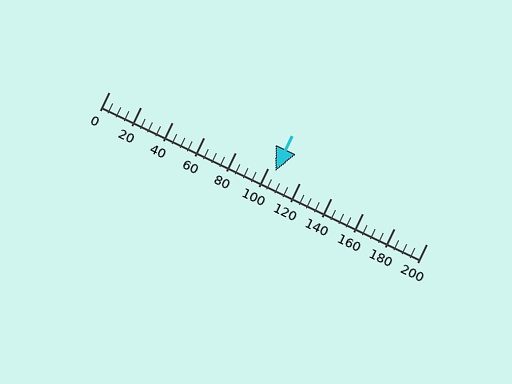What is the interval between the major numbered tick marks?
The major tick marks are spaced 20 units apart.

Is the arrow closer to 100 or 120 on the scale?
The arrow is closer to 100.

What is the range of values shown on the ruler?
The ruler shows values from 0 to 200.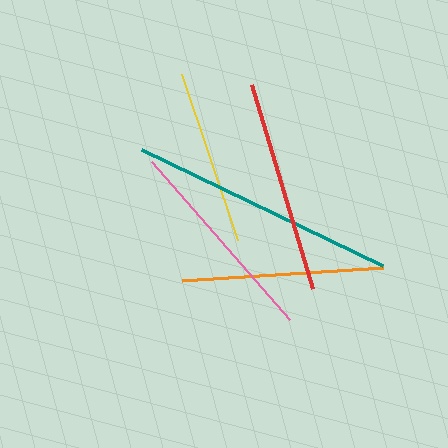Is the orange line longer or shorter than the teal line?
The teal line is longer than the orange line.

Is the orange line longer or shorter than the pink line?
The pink line is longer than the orange line.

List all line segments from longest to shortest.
From longest to shortest: teal, red, pink, orange, yellow.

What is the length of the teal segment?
The teal segment is approximately 267 pixels long.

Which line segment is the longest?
The teal line is the longest at approximately 267 pixels.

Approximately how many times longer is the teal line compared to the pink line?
The teal line is approximately 1.3 times the length of the pink line.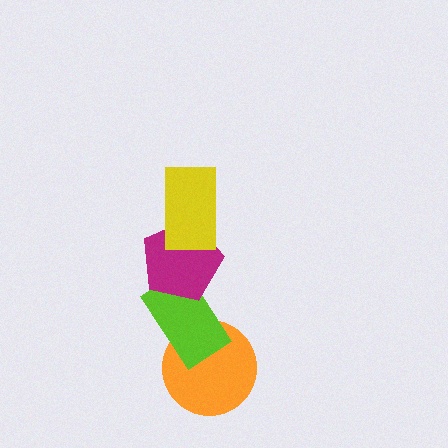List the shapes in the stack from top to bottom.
From top to bottom: the yellow rectangle, the magenta pentagon, the lime rectangle, the orange circle.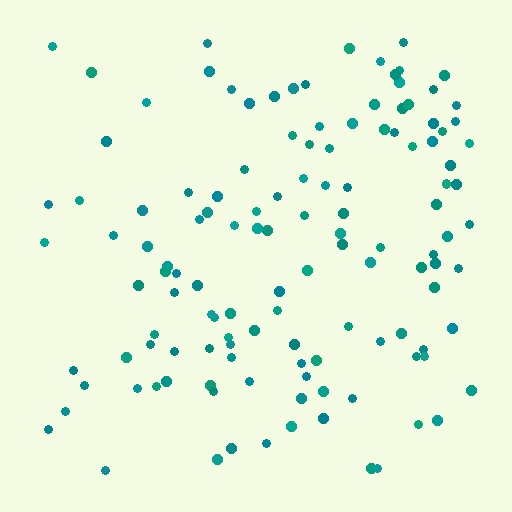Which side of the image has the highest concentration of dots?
The right.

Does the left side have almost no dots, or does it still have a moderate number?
Still a moderate number, just noticeably fewer than the right.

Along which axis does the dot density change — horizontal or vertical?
Horizontal.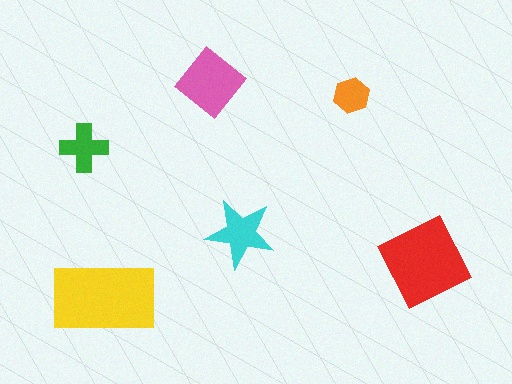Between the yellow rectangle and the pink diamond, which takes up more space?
The yellow rectangle.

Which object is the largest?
The yellow rectangle.